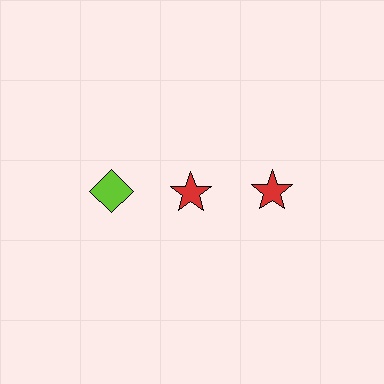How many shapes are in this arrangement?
There are 3 shapes arranged in a grid pattern.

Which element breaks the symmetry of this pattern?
The lime diamond in the top row, leftmost column breaks the symmetry. All other shapes are red stars.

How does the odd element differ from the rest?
It differs in both color (lime instead of red) and shape (diamond instead of star).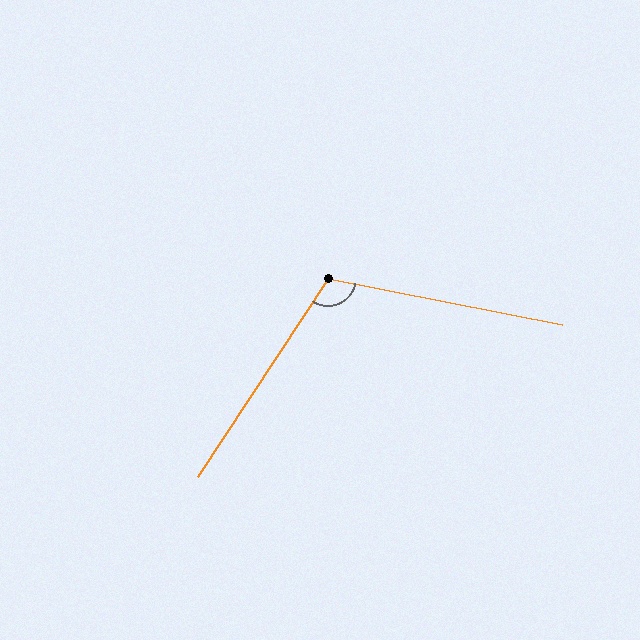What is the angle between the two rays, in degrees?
Approximately 112 degrees.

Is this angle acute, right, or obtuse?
It is obtuse.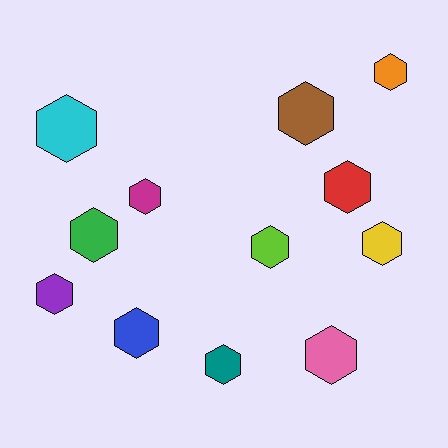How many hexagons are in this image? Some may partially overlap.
There are 12 hexagons.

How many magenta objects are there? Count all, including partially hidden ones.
There is 1 magenta object.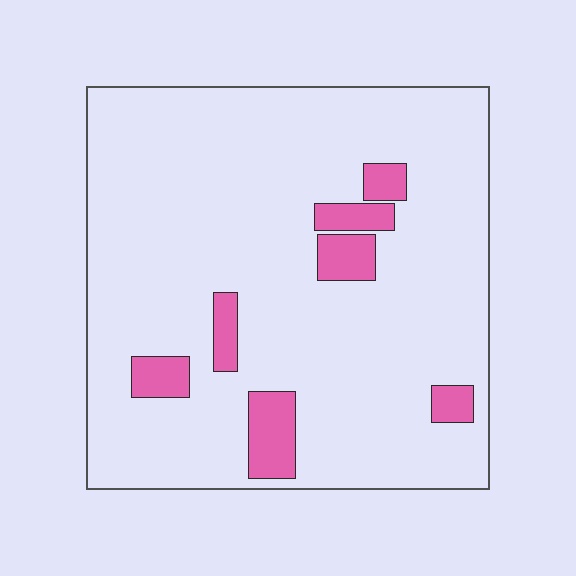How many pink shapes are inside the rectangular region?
7.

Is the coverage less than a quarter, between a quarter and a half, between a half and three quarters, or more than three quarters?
Less than a quarter.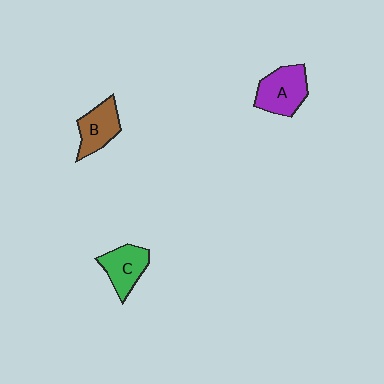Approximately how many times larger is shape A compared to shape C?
Approximately 1.2 times.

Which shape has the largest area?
Shape A (purple).